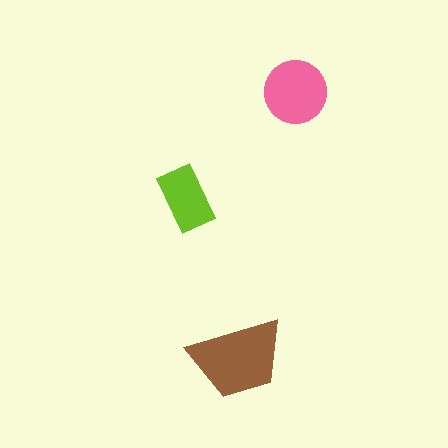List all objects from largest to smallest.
The brown trapezoid, the pink circle, the lime rectangle.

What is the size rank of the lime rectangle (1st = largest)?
3rd.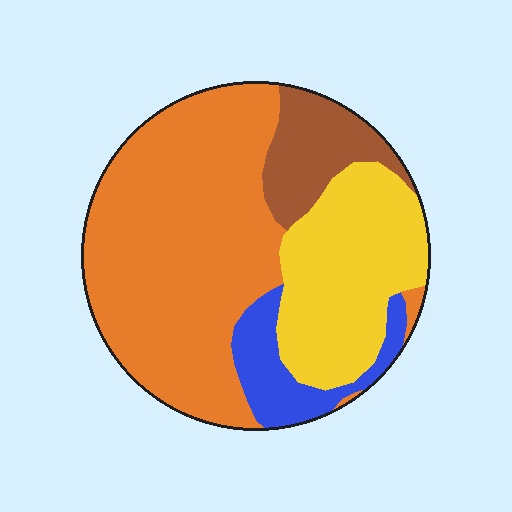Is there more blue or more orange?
Orange.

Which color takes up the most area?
Orange, at roughly 55%.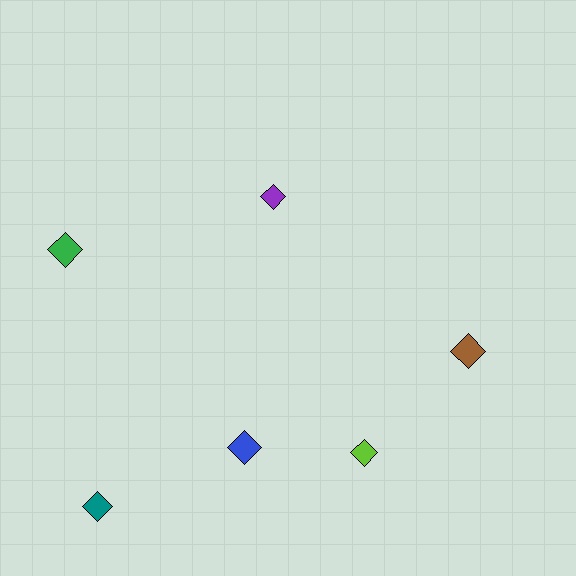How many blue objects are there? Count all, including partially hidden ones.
There is 1 blue object.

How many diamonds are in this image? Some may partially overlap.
There are 6 diamonds.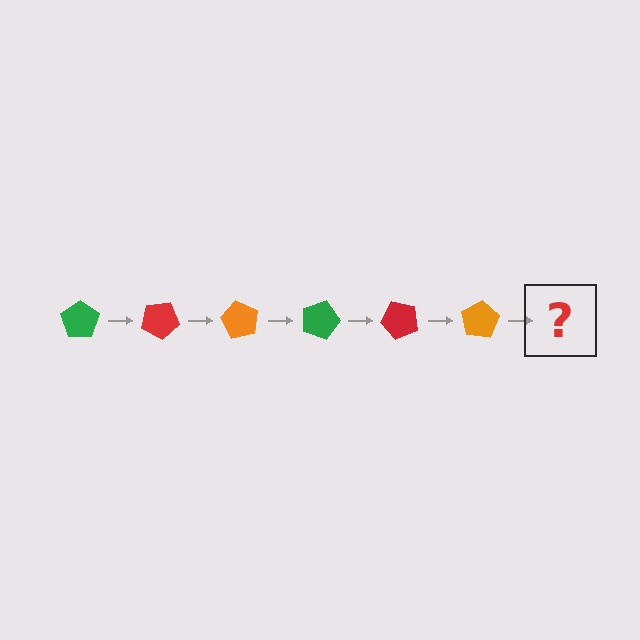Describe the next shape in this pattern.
It should be a green pentagon, rotated 180 degrees from the start.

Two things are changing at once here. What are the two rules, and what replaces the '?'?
The two rules are that it rotates 30 degrees each step and the color cycles through green, red, and orange. The '?' should be a green pentagon, rotated 180 degrees from the start.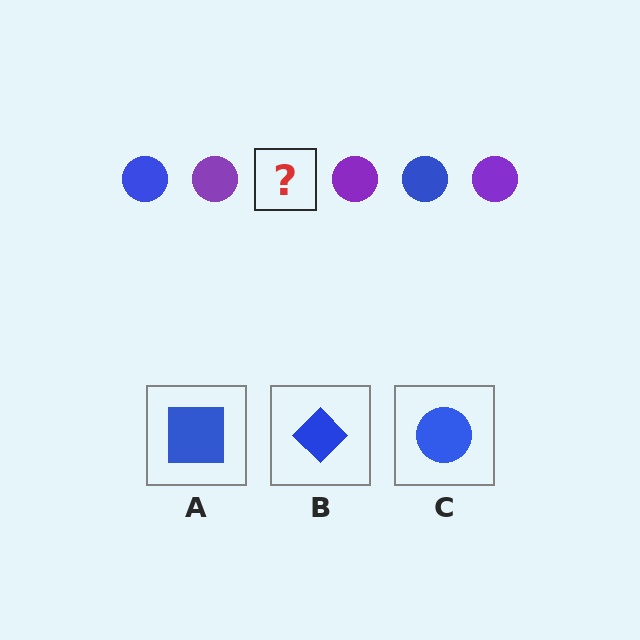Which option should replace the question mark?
Option C.